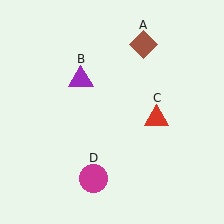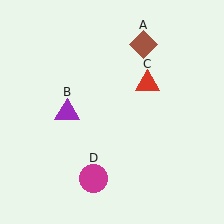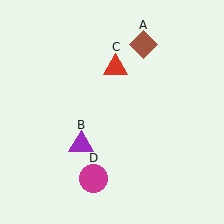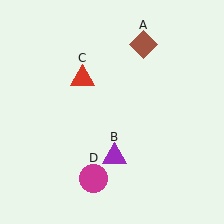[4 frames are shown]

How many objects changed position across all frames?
2 objects changed position: purple triangle (object B), red triangle (object C).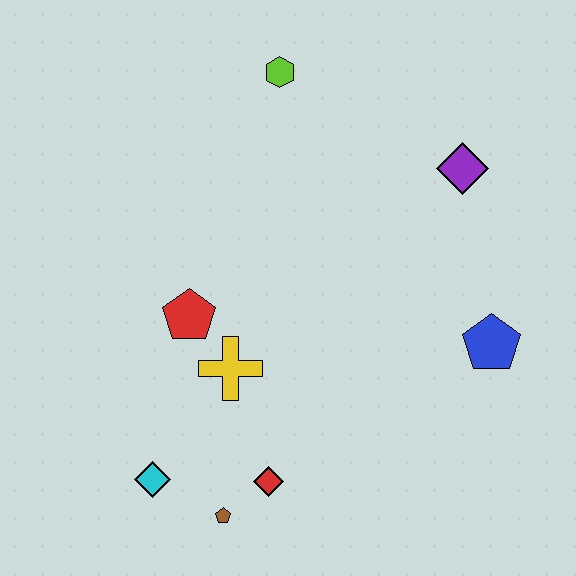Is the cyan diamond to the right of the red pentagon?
No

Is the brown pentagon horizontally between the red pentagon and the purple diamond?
Yes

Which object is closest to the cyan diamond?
The brown pentagon is closest to the cyan diamond.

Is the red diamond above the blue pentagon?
No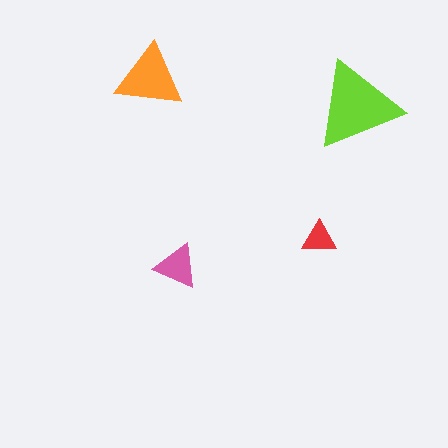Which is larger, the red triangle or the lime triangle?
The lime one.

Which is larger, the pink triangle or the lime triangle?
The lime one.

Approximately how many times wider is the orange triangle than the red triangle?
About 2 times wider.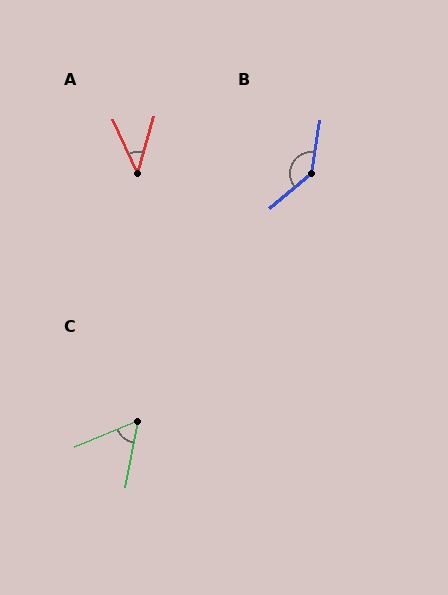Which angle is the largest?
B, at approximately 140 degrees.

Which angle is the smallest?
A, at approximately 40 degrees.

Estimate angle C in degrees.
Approximately 57 degrees.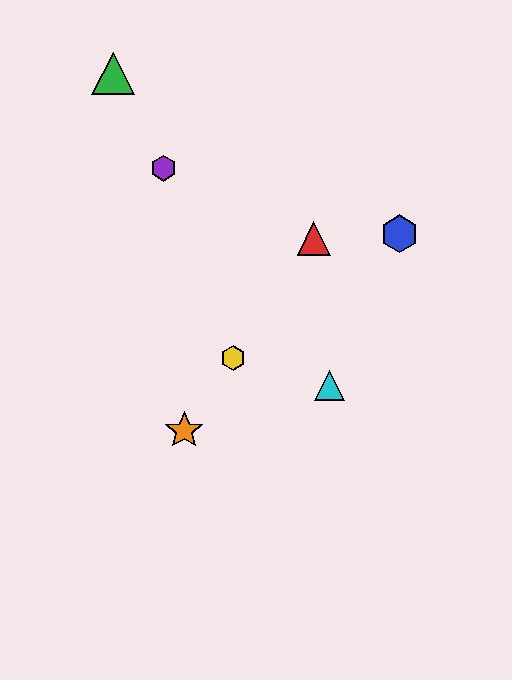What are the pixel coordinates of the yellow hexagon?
The yellow hexagon is at (233, 358).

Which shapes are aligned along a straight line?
The red triangle, the yellow hexagon, the orange star are aligned along a straight line.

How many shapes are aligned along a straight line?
3 shapes (the red triangle, the yellow hexagon, the orange star) are aligned along a straight line.